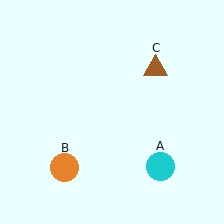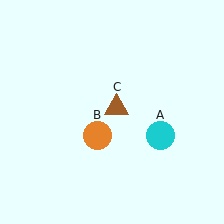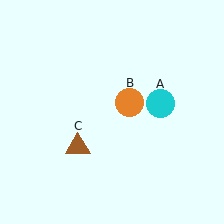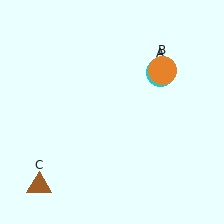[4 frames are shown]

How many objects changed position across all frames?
3 objects changed position: cyan circle (object A), orange circle (object B), brown triangle (object C).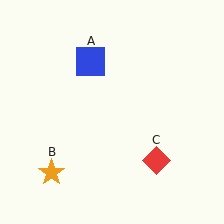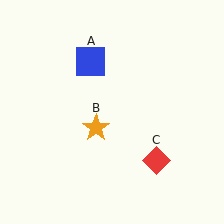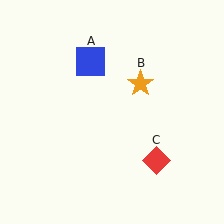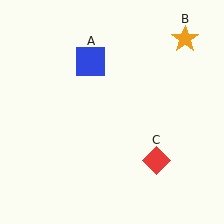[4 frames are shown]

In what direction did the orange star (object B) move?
The orange star (object B) moved up and to the right.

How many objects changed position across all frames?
1 object changed position: orange star (object B).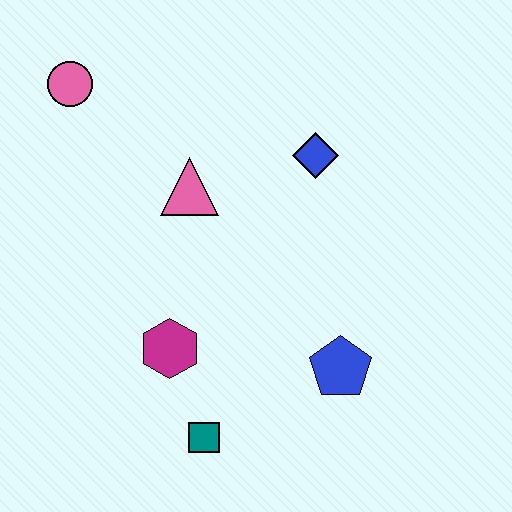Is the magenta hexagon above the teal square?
Yes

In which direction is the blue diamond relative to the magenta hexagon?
The blue diamond is above the magenta hexagon.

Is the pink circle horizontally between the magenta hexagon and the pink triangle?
No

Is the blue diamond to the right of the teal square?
Yes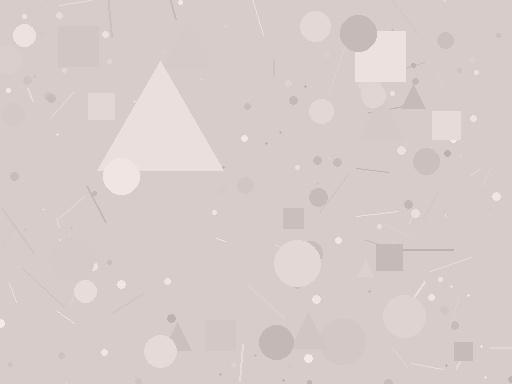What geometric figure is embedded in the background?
A triangle is embedded in the background.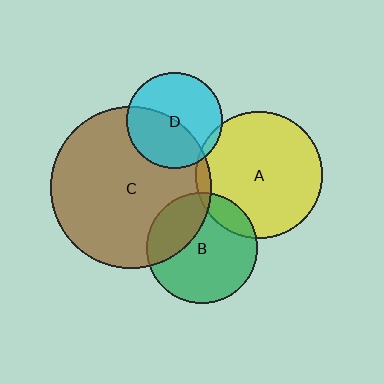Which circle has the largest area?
Circle C (brown).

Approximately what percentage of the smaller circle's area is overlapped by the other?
Approximately 15%.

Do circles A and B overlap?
Yes.